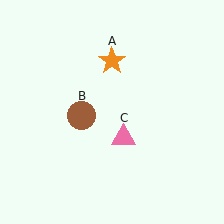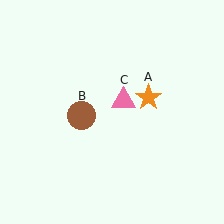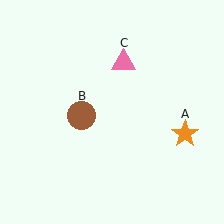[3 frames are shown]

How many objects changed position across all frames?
2 objects changed position: orange star (object A), pink triangle (object C).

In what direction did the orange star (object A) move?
The orange star (object A) moved down and to the right.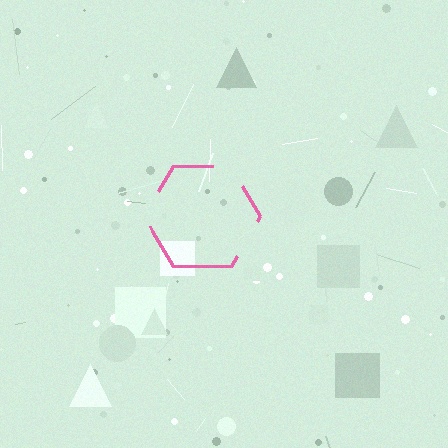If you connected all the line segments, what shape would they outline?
They would outline a hexagon.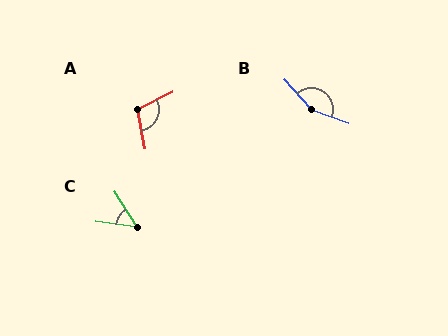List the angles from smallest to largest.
C (50°), A (106°), B (152°).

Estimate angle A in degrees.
Approximately 106 degrees.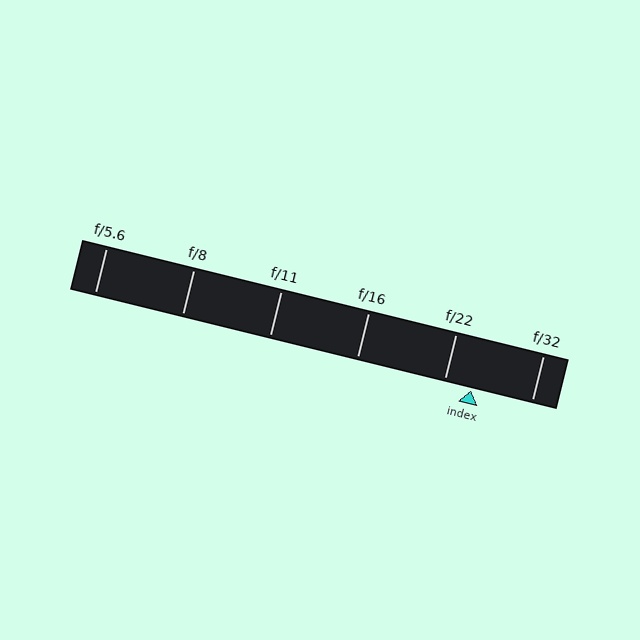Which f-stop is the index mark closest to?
The index mark is closest to f/22.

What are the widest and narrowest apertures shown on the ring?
The widest aperture shown is f/5.6 and the narrowest is f/32.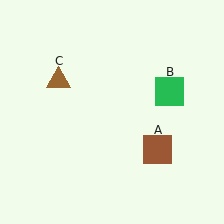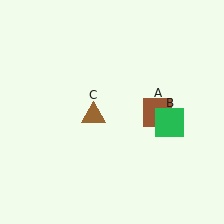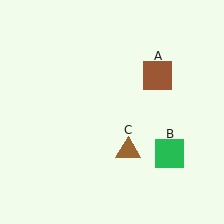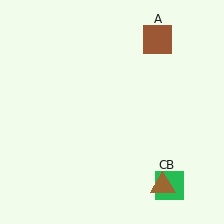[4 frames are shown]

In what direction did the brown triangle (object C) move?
The brown triangle (object C) moved down and to the right.